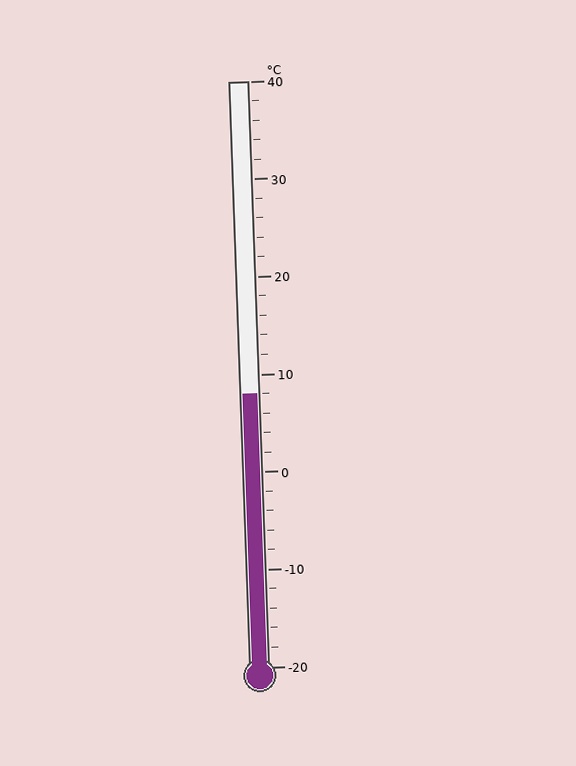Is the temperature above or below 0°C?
The temperature is above 0°C.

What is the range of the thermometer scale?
The thermometer scale ranges from -20°C to 40°C.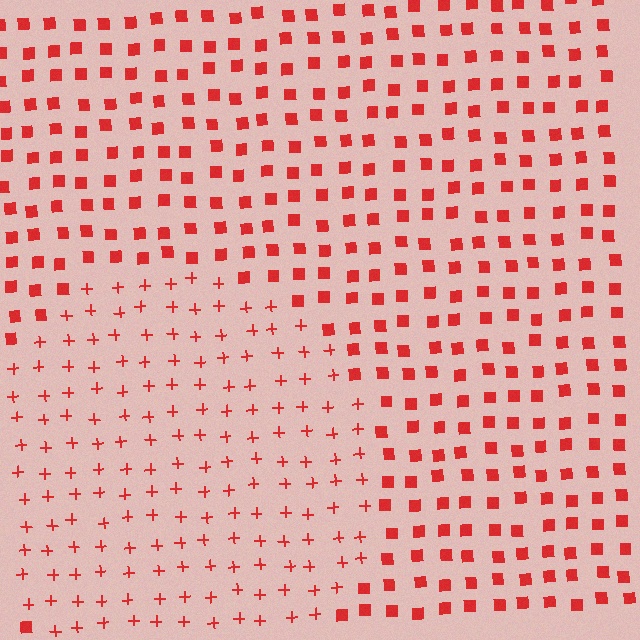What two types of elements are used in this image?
The image uses plus signs inside the circle region and squares outside it.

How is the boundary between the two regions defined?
The boundary is defined by a change in element shape: plus signs inside vs. squares outside. All elements share the same color and spacing.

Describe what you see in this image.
The image is filled with small red elements arranged in a uniform grid. A circle-shaped region contains plus signs, while the surrounding area contains squares. The boundary is defined purely by the change in element shape.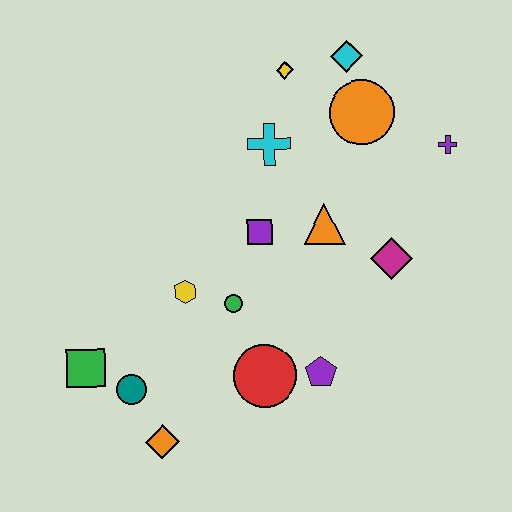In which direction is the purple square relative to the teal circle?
The purple square is above the teal circle.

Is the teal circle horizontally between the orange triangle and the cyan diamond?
No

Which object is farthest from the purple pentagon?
The cyan diamond is farthest from the purple pentagon.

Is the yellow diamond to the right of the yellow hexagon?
Yes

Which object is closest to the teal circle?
The green square is closest to the teal circle.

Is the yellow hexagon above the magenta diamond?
No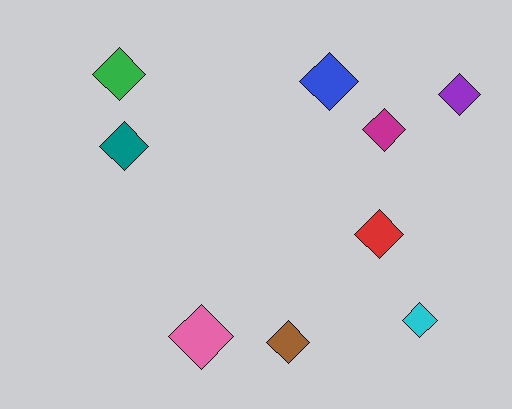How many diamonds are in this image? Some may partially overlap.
There are 9 diamonds.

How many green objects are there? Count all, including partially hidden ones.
There is 1 green object.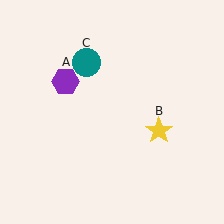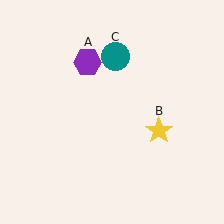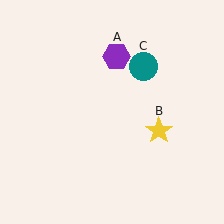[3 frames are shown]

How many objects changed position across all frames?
2 objects changed position: purple hexagon (object A), teal circle (object C).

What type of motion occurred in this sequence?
The purple hexagon (object A), teal circle (object C) rotated clockwise around the center of the scene.